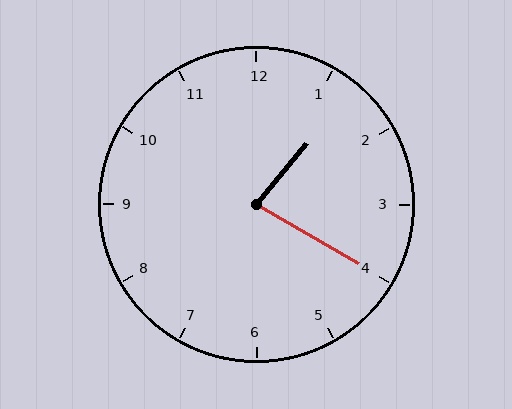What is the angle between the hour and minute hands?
Approximately 80 degrees.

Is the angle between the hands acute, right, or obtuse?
It is acute.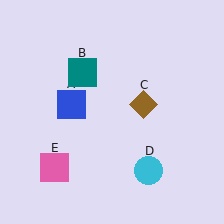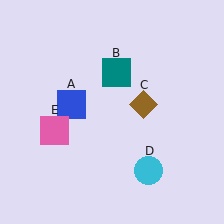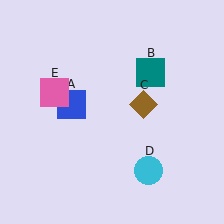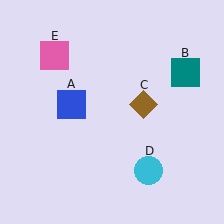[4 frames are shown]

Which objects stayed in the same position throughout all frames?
Blue square (object A) and brown diamond (object C) and cyan circle (object D) remained stationary.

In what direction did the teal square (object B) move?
The teal square (object B) moved right.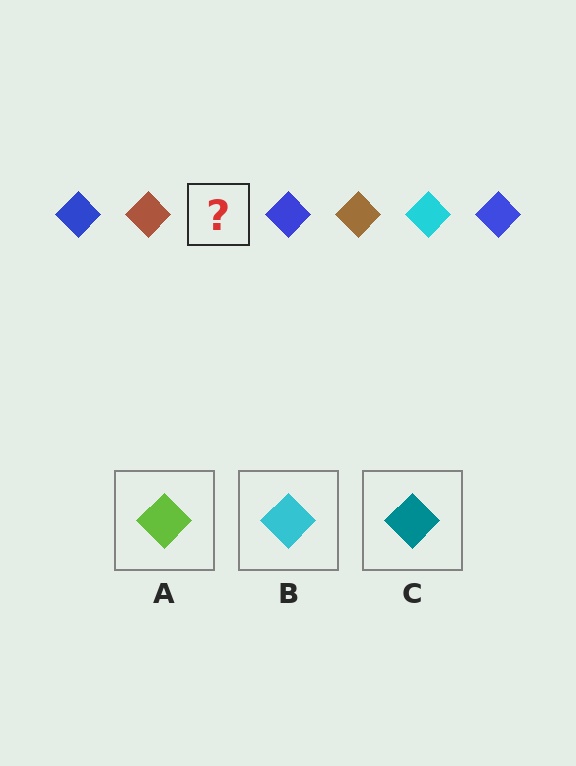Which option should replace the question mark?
Option B.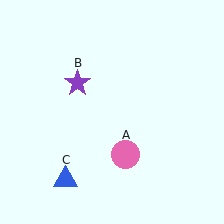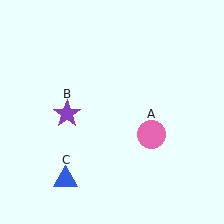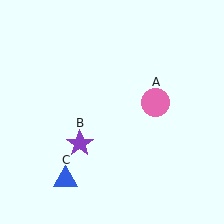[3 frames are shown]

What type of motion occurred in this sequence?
The pink circle (object A), purple star (object B) rotated counterclockwise around the center of the scene.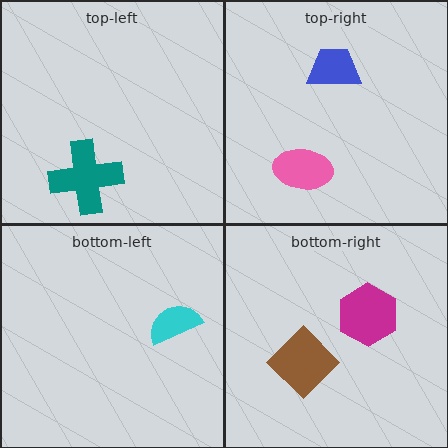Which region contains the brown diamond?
The bottom-right region.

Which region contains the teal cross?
The top-left region.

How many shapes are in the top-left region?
1.